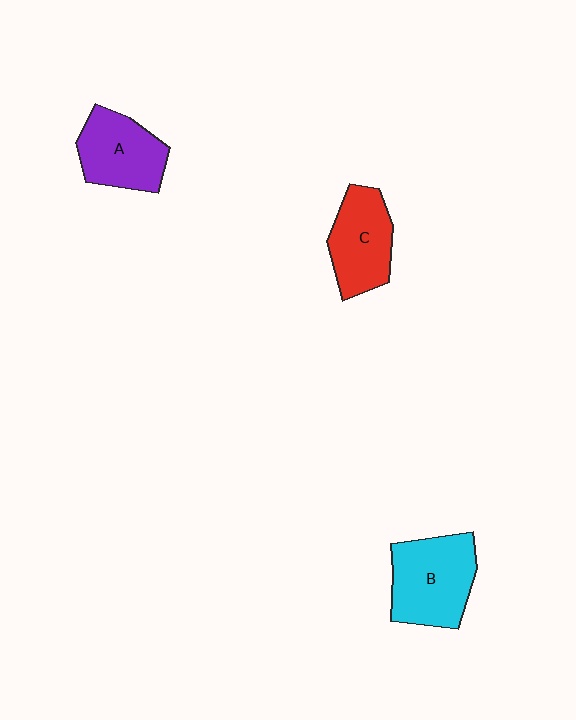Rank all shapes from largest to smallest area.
From largest to smallest: B (cyan), A (purple), C (red).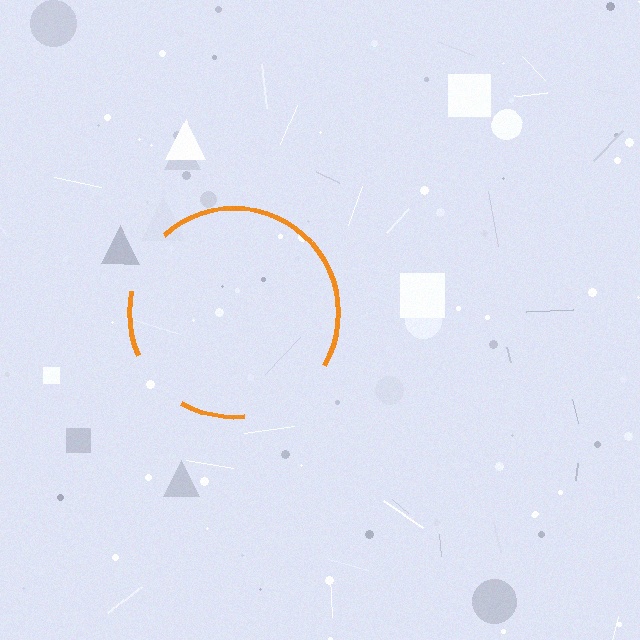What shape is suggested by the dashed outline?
The dashed outline suggests a circle.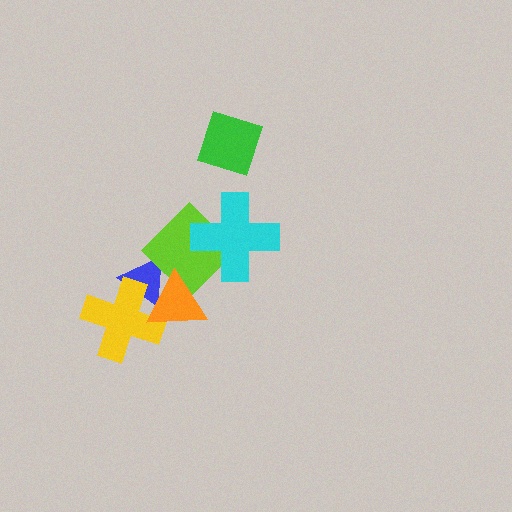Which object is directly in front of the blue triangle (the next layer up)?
The lime diamond is directly in front of the blue triangle.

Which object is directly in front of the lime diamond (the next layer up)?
The orange triangle is directly in front of the lime diamond.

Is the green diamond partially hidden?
No, no other shape covers it.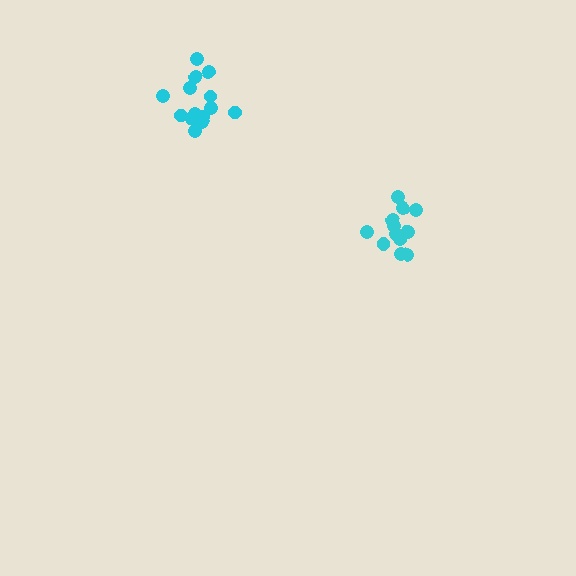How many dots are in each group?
Group 1: 12 dots, Group 2: 14 dots (26 total).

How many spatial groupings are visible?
There are 2 spatial groupings.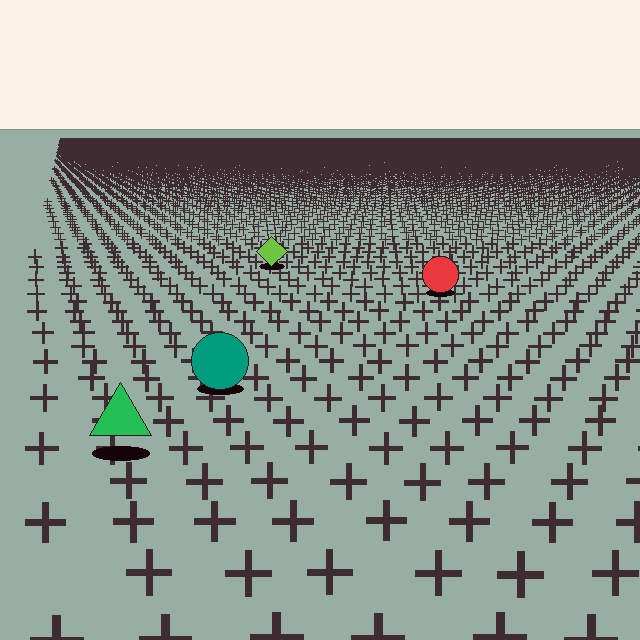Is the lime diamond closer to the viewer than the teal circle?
No. The teal circle is closer — you can tell from the texture gradient: the ground texture is coarser near it.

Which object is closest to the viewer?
The green triangle is closest. The texture marks near it are larger and more spread out.